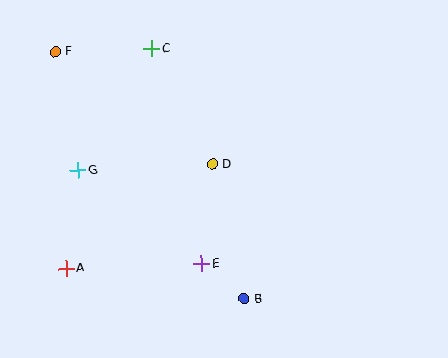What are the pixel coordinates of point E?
Point E is at (201, 264).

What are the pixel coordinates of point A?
Point A is at (66, 269).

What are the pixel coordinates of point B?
Point B is at (244, 299).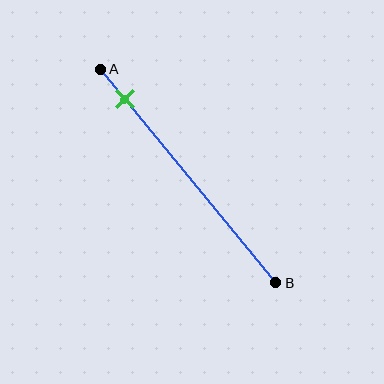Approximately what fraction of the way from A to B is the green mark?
The green mark is approximately 15% of the way from A to B.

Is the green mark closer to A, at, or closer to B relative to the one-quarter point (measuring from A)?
The green mark is closer to point A than the one-quarter point of segment AB.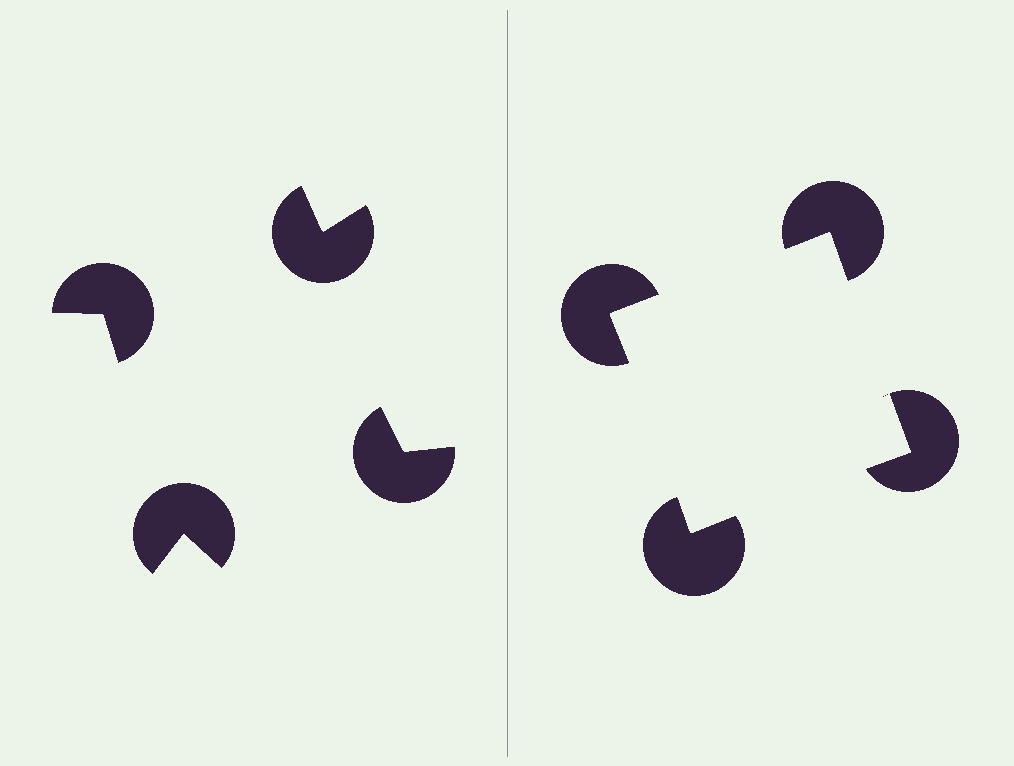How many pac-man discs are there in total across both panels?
8 — 4 on each side.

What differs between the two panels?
The pac-man discs are positioned identically on both sides; only the wedge orientations differ. On the right they align to a square; on the left they are misaligned.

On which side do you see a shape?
An illusory square appears on the right side. On the left side the wedge cuts are rotated, so no coherent shape forms.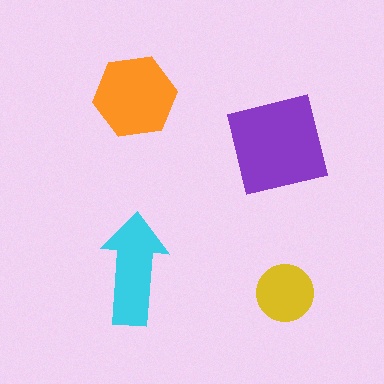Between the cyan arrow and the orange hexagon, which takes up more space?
The orange hexagon.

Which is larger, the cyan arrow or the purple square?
The purple square.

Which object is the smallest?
The yellow circle.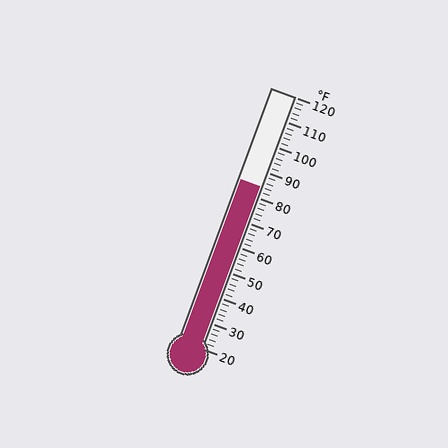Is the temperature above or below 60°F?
The temperature is above 60°F.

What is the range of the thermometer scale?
The thermometer scale ranges from 20°F to 120°F.